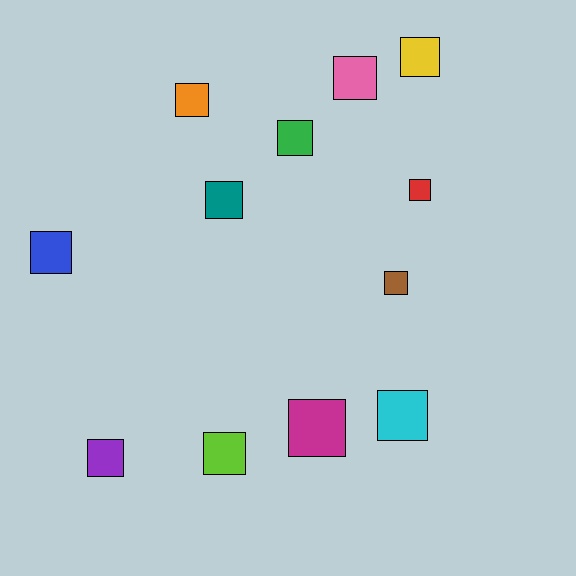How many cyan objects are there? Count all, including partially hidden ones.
There is 1 cyan object.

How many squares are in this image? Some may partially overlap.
There are 12 squares.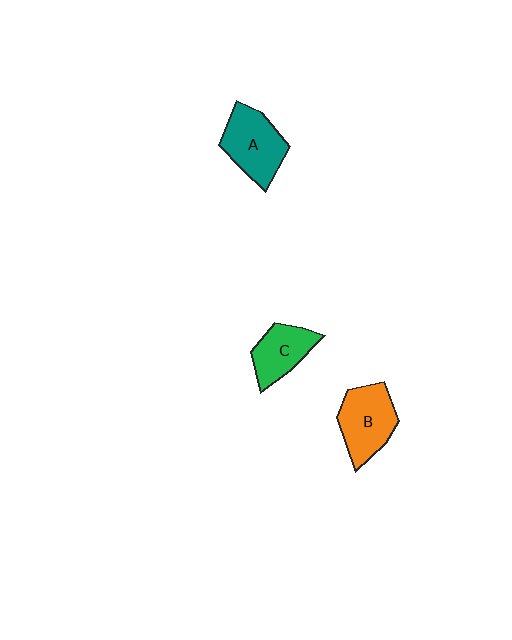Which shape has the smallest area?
Shape C (green).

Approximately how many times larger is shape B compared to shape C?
Approximately 1.3 times.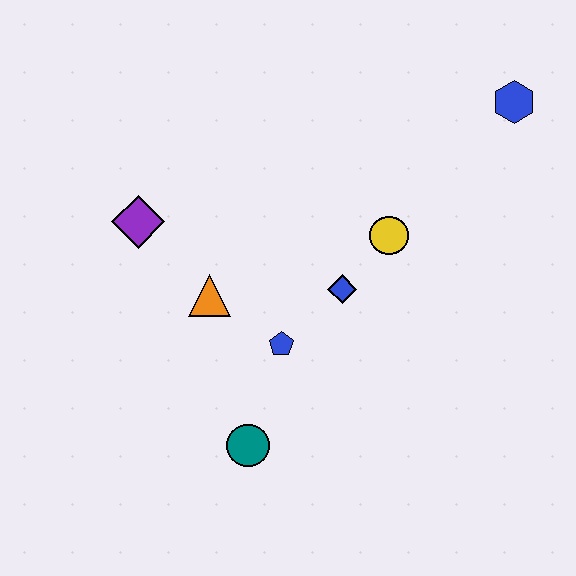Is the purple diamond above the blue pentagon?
Yes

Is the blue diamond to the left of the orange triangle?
No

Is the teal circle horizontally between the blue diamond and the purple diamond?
Yes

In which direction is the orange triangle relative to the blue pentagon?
The orange triangle is to the left of the blue pentagon.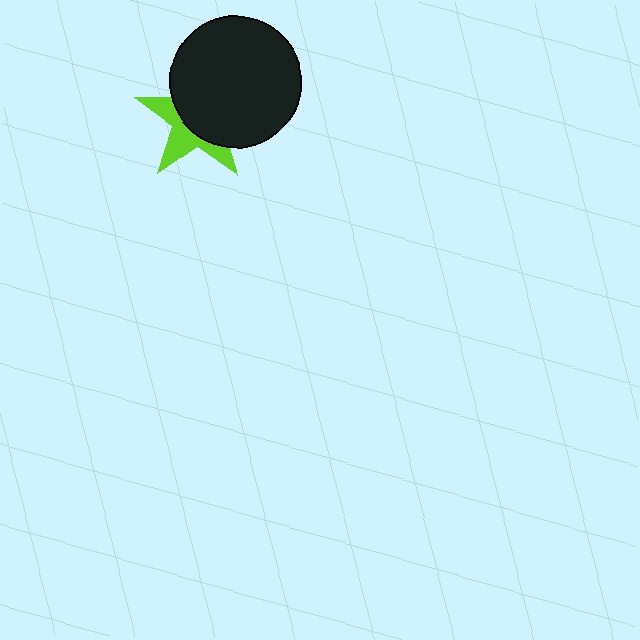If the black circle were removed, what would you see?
You would see the complete lime star.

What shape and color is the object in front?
The object in front is a black circle.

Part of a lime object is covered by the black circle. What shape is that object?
It is a star.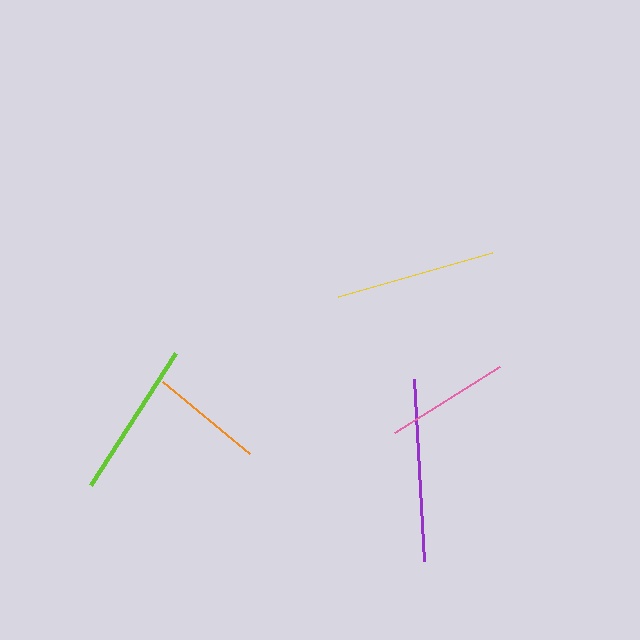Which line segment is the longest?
The purple line is the longest at approximately 183 pixels.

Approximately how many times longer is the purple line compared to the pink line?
The purple line is approximately 1.5 times the length of the pink line.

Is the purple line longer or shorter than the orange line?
The purple line is longer than the orange line.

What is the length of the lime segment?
The lime segment is approximately 157 pixels long.